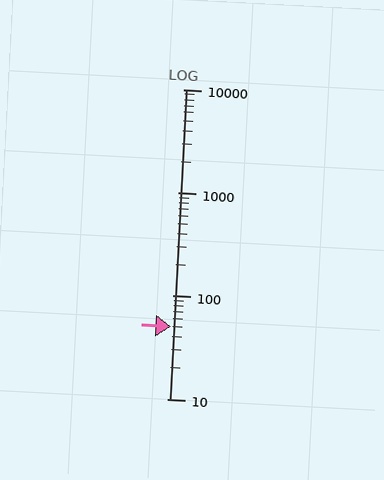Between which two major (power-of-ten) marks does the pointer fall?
The pointer is between 10 and 100.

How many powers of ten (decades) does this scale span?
The scale spans 3 decades, from 10 to 10000.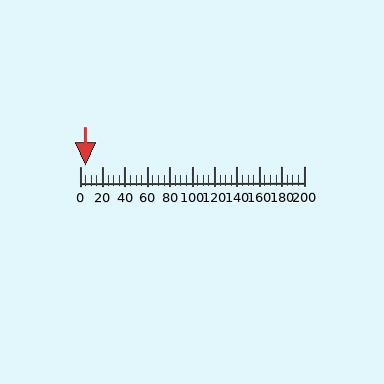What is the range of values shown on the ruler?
The ruler shows values from 0 to 200.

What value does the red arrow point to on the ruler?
The red arrow points to approximately 5.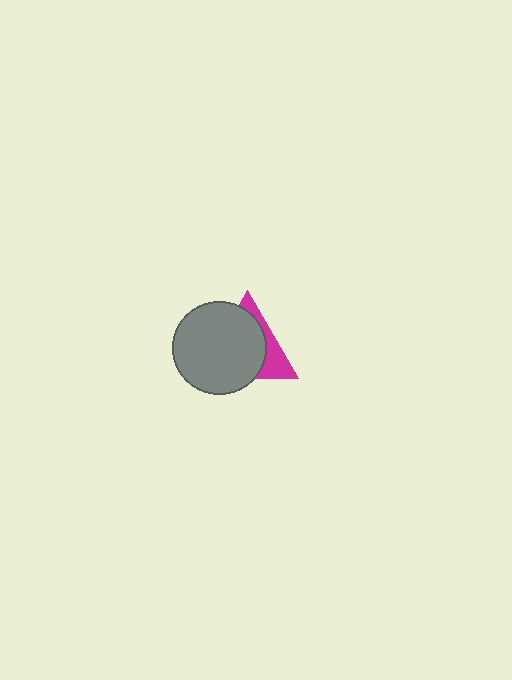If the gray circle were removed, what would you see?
You would see the complete magenta triangle.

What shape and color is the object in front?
The object in front is a gray circle.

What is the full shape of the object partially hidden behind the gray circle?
The partially hidden object is a magenta triangle.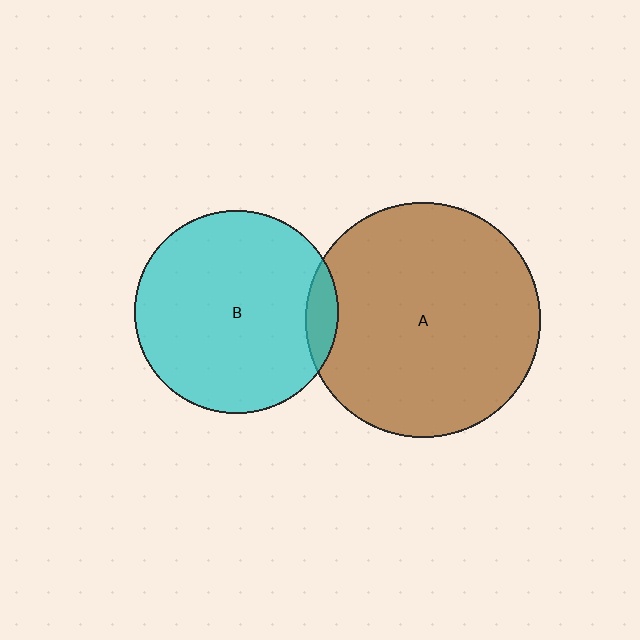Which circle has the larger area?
Circle A (brown).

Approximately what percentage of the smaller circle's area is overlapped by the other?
Approximately 10%.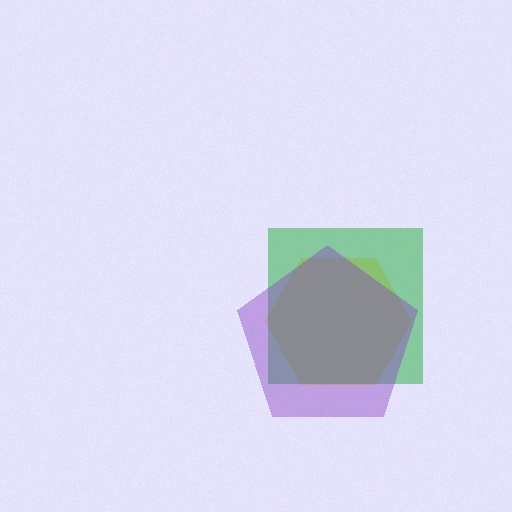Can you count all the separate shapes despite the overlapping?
Yes, there are 3 separate shapes.